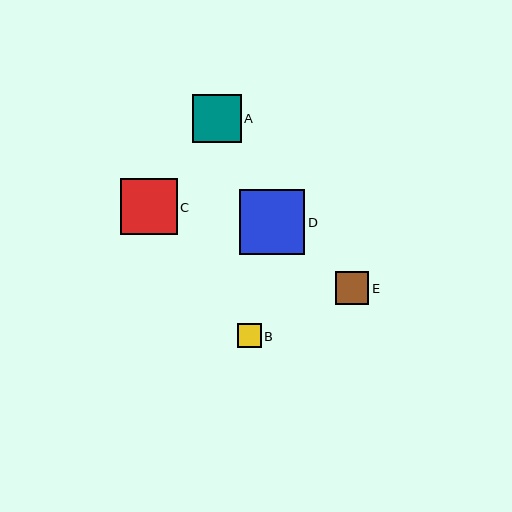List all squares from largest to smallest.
From largest to smallest: D, C, A, E, B.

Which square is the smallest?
Square B is the smallest with a size of approximately 23 pixels.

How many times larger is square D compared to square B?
Square D is approximately 2.8 times the size of square B.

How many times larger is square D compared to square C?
Square D is approximately 1.2 times the size of square C.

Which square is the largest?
Square D is the largest with a size of approximately 65 pixels.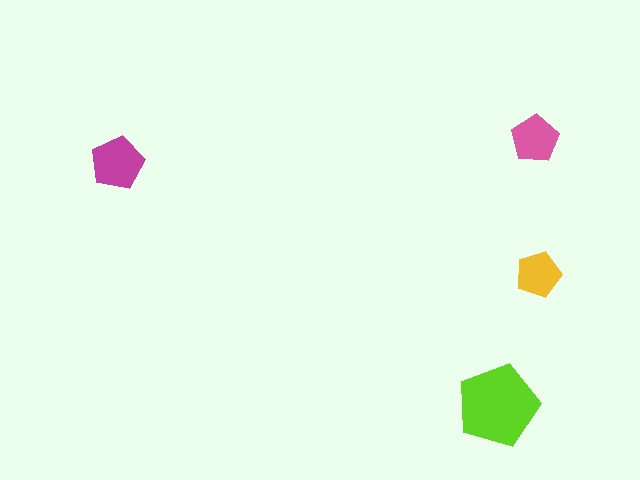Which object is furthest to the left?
The magenta pentagon is leftmost.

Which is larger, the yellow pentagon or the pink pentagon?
The pink one.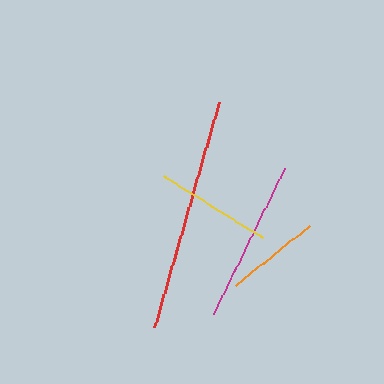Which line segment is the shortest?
The orange line is the shortest at approximately 95 pixels.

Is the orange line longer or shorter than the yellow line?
The yellow line is longer than the orange line.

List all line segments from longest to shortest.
From longest to shortest: red, magenta, yellow, orange.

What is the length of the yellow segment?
The yellow segment is approximately 118 pixels long.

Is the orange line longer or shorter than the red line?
The red line is longer than the orange line.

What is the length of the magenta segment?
The magenta segment is approximately 162 pixels long.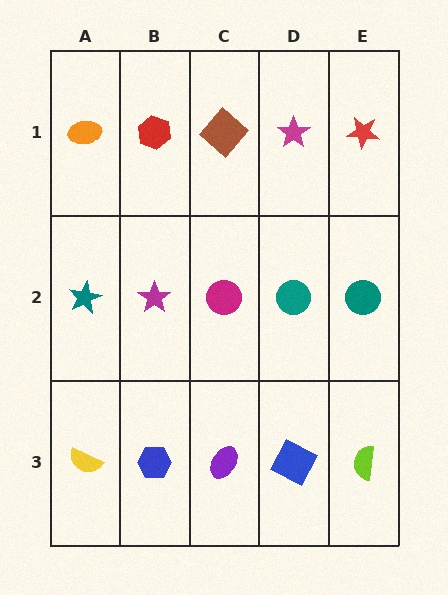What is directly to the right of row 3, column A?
A blue hexagon.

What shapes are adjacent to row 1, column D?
A teal circle (row 2, column D), a brown diamond (row 1, column C), a red star (row 1, column E).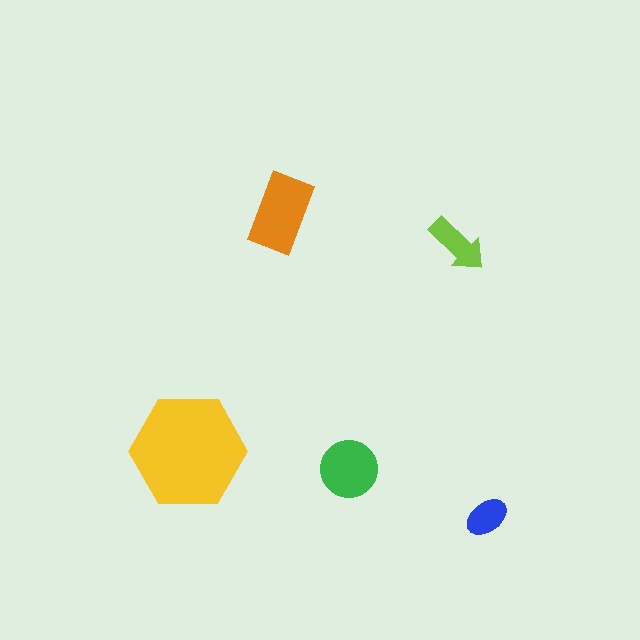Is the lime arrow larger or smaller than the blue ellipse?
Larger.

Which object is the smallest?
The blue ellipse.